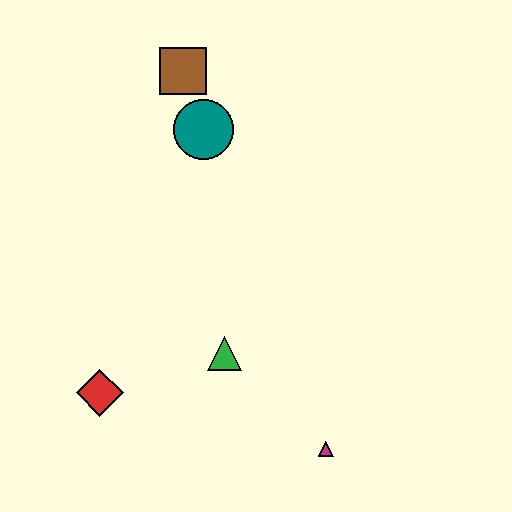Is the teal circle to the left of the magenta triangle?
Yes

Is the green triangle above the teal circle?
No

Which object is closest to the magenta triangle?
The green triangle is closest to the magenta triangle.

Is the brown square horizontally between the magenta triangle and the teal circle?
No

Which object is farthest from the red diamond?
The brown square is farthest from the red diamond.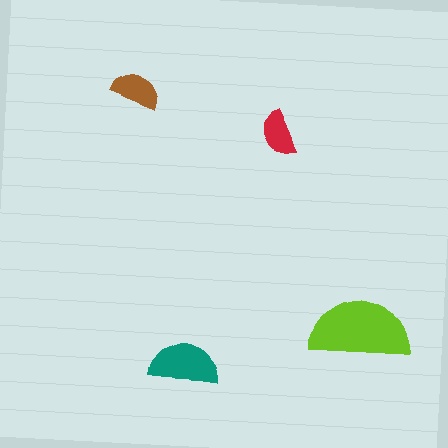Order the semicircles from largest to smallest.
the lime one, the teal one, the brown one, the red one.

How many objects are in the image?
There are 4 objects in the image.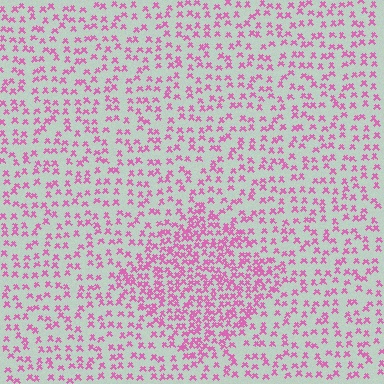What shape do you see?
I see a diamond.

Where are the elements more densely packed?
The elements are more densely packed inside the diamond boundary.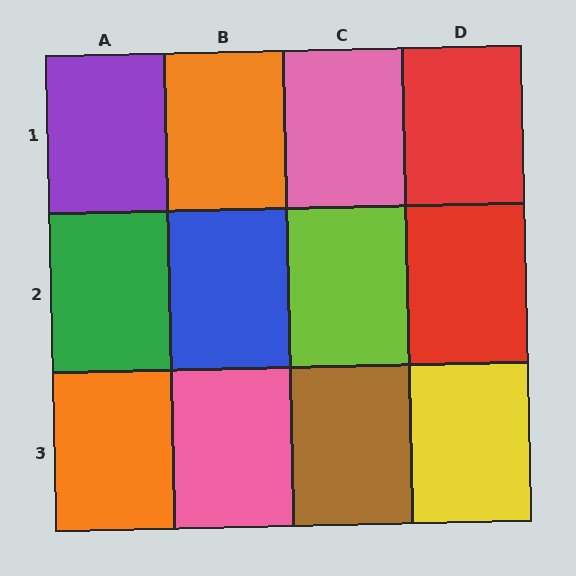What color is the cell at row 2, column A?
Green.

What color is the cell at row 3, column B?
Pink.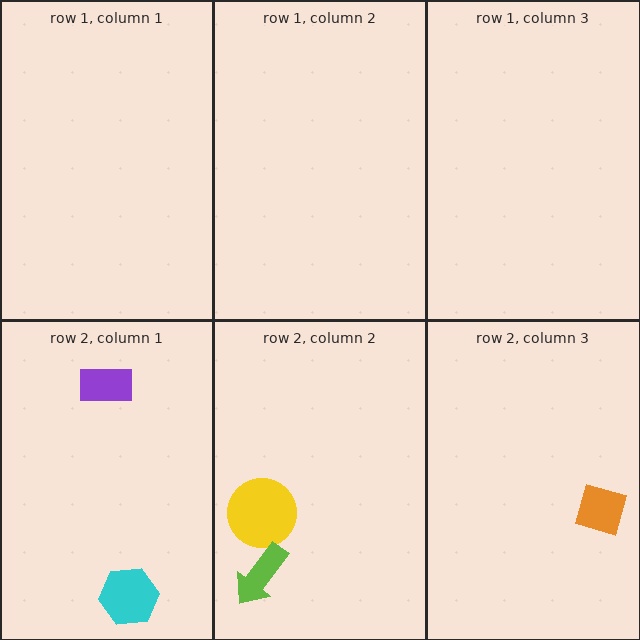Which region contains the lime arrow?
The row 2, column 2 region.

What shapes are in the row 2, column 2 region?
The yellow circle, the lime arrow.